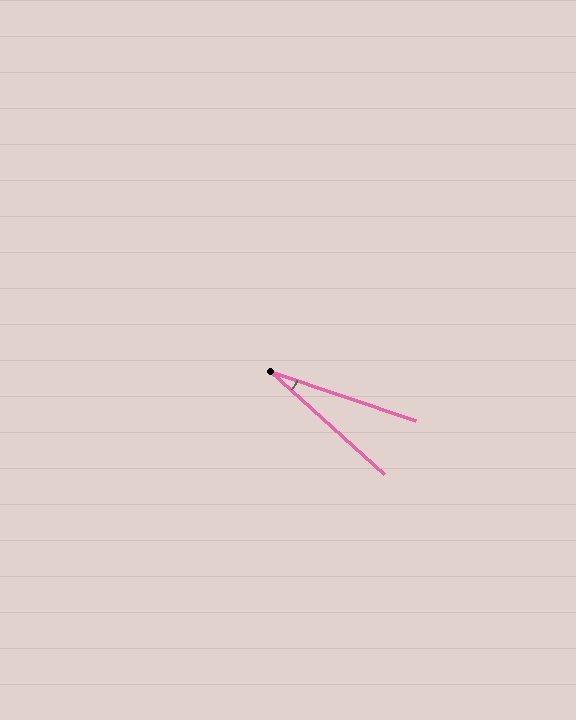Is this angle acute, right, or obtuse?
It is acute.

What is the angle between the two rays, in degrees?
Approximately 23 degrees.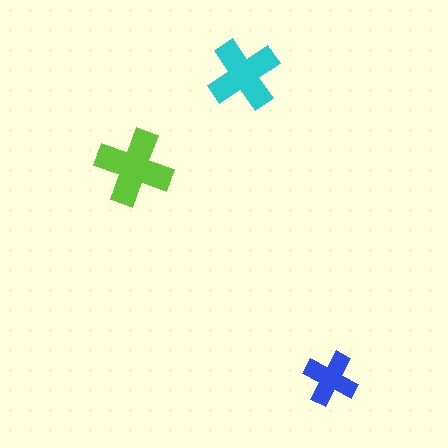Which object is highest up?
The cyan cross is topmost.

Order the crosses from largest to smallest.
the lime one, the cyan one, the blue one.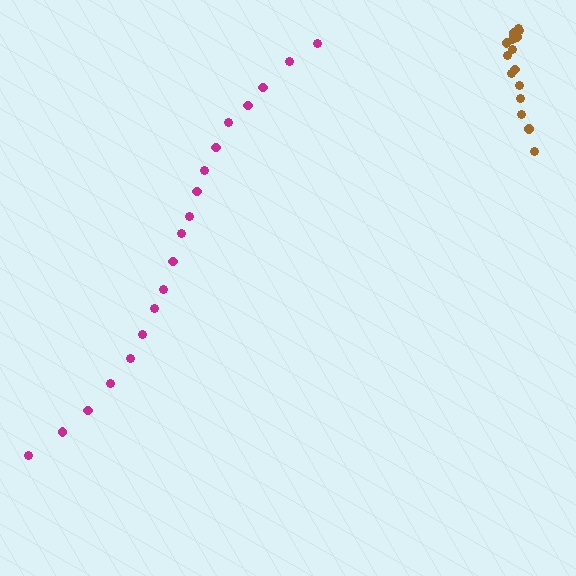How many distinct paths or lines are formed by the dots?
There are 2 distinct paths.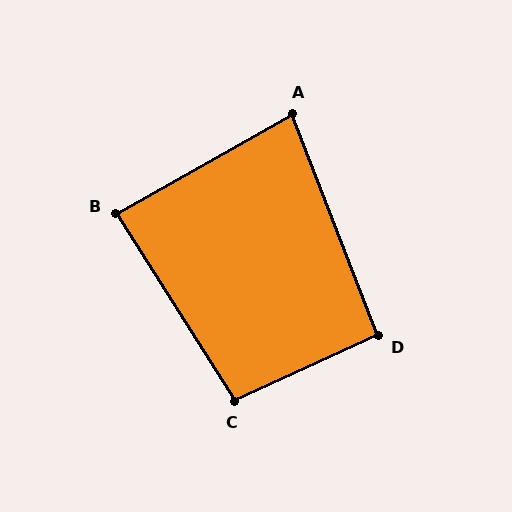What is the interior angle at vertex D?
Approximately 93 degrees (approximately right).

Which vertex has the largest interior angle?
C, at approximately 98 degrees.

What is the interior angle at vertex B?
Approximately 87 degrees (approximately right).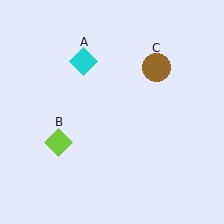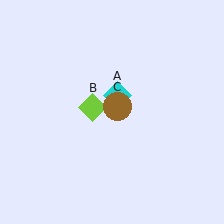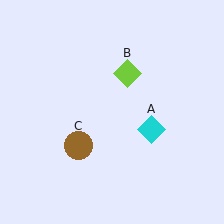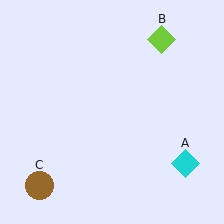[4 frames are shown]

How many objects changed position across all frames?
3 objects changed position: cyan diamond (object A), lime diamond (object B), brown circle (object C).